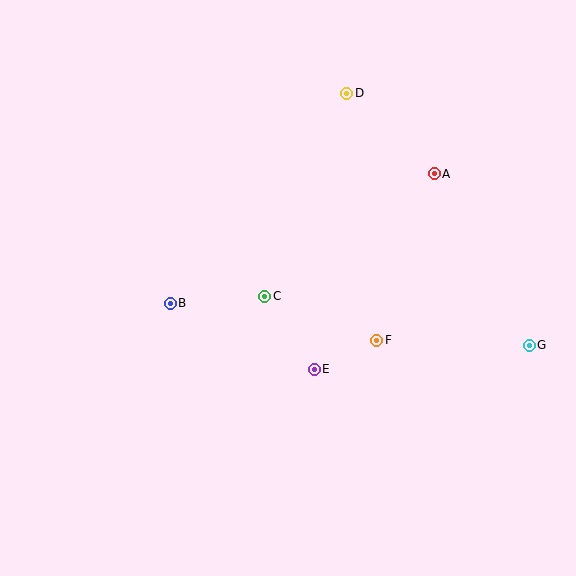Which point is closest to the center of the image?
Point C at (265, 296) is closest to the center.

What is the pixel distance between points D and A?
The distance between D and A is 119 pixels.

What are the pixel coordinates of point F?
Point F is at (377, 340).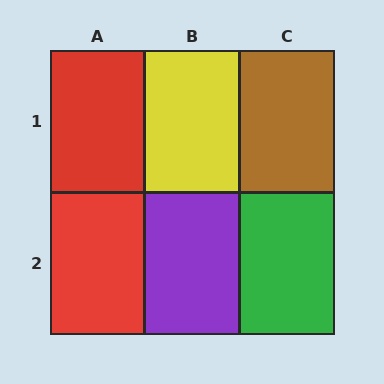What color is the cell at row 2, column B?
Purple.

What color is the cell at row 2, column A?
Red.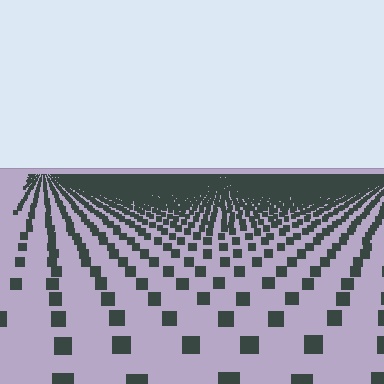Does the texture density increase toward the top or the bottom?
Density increases toward the top.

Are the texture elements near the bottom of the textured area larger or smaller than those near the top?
Larger. Near the bottom, elements are closer to the viewer and appear at a bigger on-screen size.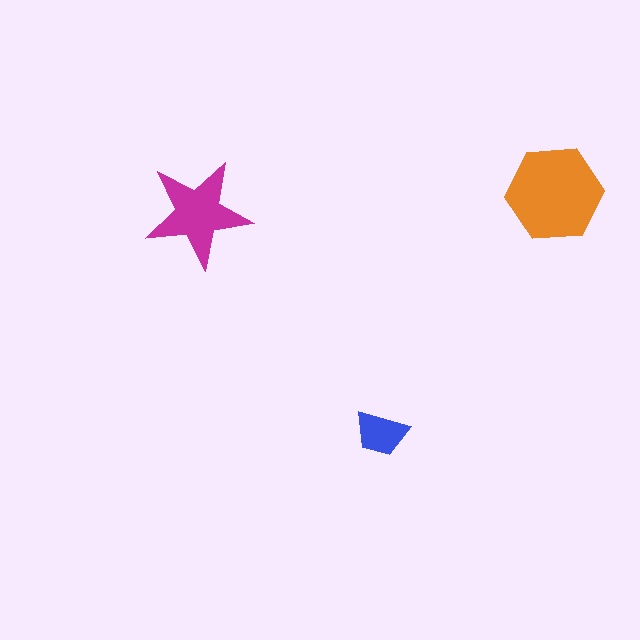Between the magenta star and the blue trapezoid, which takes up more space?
The magenta star.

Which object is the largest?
The orange hexagon.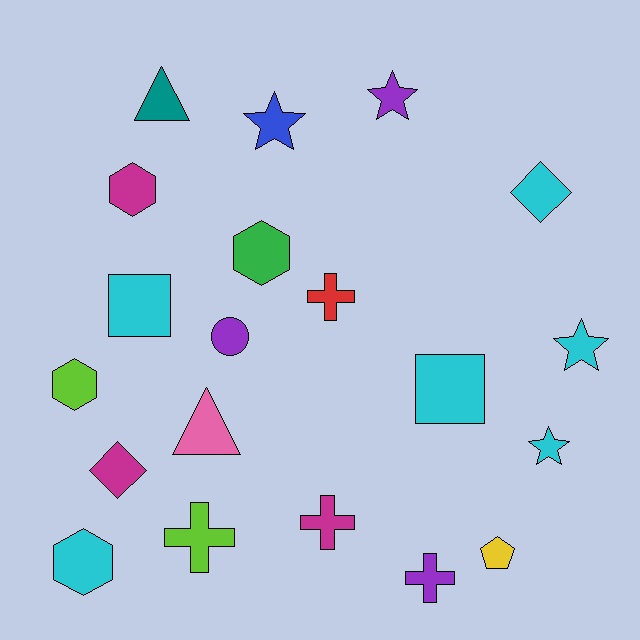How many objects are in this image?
There are 20 objects.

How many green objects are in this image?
There is 1 green object.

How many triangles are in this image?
There are 2 triangles.